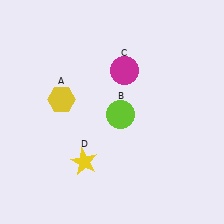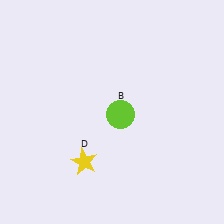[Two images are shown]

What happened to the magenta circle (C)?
The magenta circle (C) was removed in Image 2. It was in the top-right area of Image 1.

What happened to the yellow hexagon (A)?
The yellow hexagon (A) was removed in Image 2. It was in the top-left area of Image 1.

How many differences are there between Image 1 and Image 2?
There are 2 differences between the two images.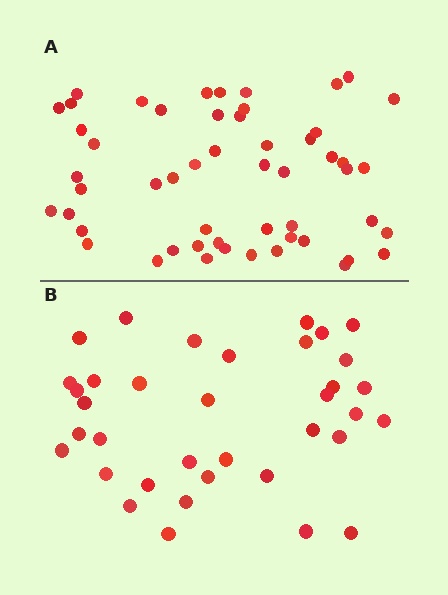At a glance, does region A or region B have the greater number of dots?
Region A (the top region) has more dots.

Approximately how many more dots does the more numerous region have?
Region A has approximately 15 more dots than region B.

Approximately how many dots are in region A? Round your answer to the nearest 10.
About 50 dots. (The exact count is 53, which rounds to 50.)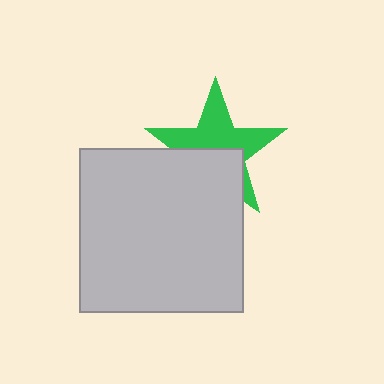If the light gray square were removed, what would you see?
You would see the complete green star.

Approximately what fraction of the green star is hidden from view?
Roughly 43% of the green star is hidden behind the light gray square.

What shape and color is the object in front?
The object in front is a light gray square.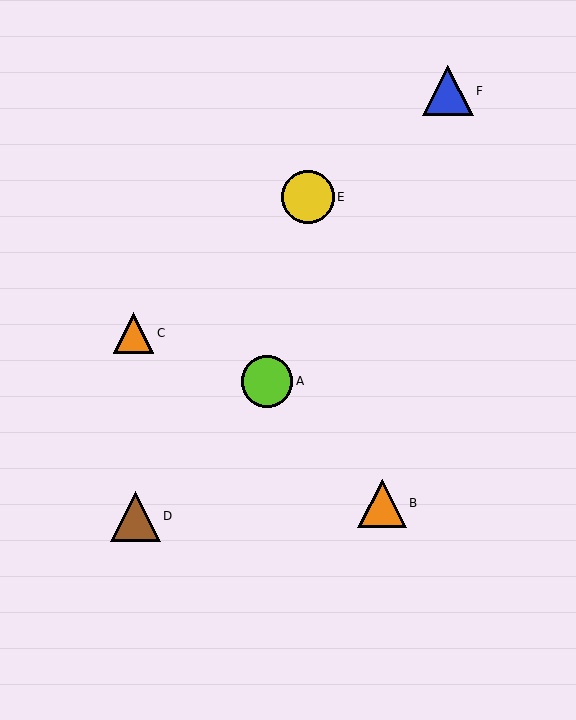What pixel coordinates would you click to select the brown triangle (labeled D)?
Click at (135, 516) to select the brown triangle D.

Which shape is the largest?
The yellow circle (labeled E) is the largest.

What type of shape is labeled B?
Shape B is an orange triangle.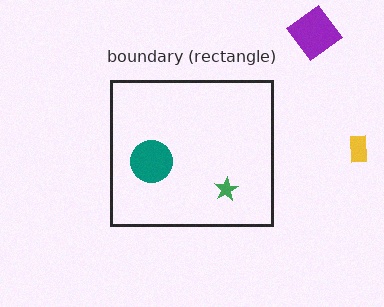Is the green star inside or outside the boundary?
Inside.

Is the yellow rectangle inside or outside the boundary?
Outside.